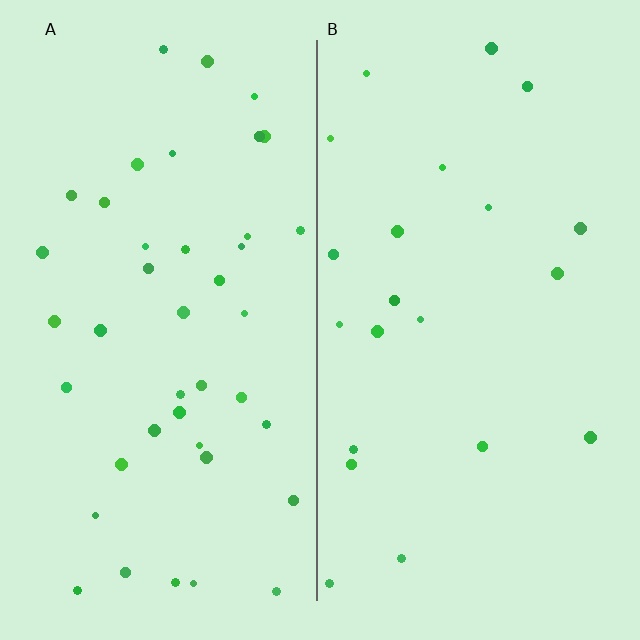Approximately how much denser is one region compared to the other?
Approximately 1.9× — region A over region B.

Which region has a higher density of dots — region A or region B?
A (the left).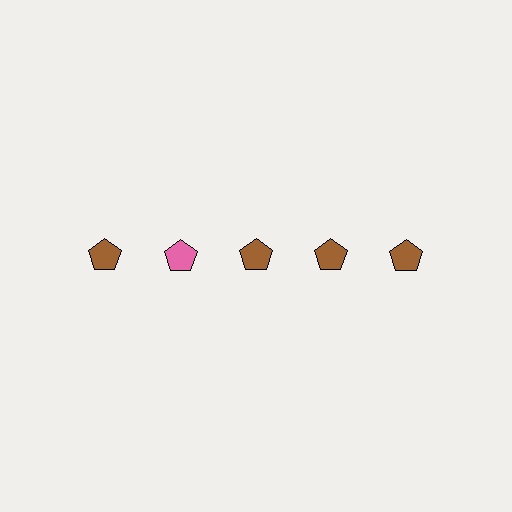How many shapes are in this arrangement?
There are 5 shapes arranged in a grid pattern.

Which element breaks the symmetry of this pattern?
The pink pentagon in the top row, second from left column breaks the symmetry. All other shapes are brown pentagons.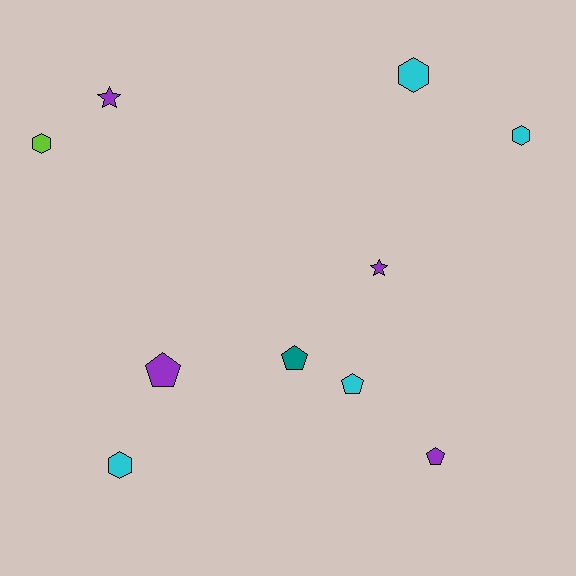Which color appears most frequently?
Cyan, with 4 objects.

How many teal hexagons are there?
There are no teal hexagons.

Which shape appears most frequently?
Pentagon, with 4 objects.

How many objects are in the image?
There are 10 objects.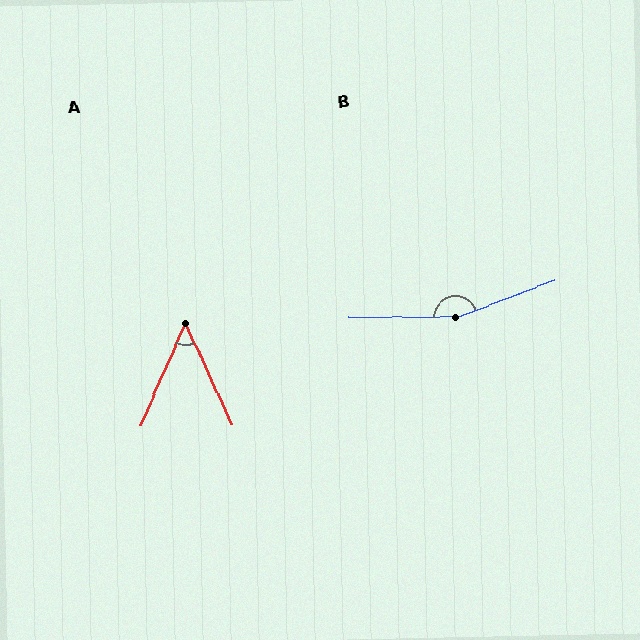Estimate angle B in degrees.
Approximately 159 degrees.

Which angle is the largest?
B, at approximately 159 degrees.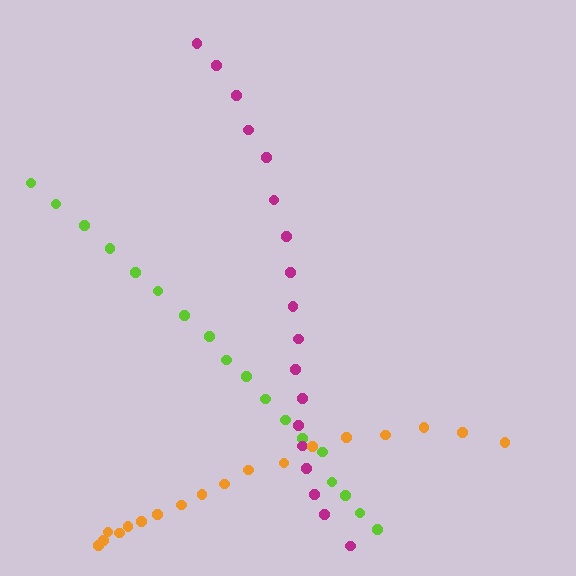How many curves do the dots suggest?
There are 3 distinct paths.